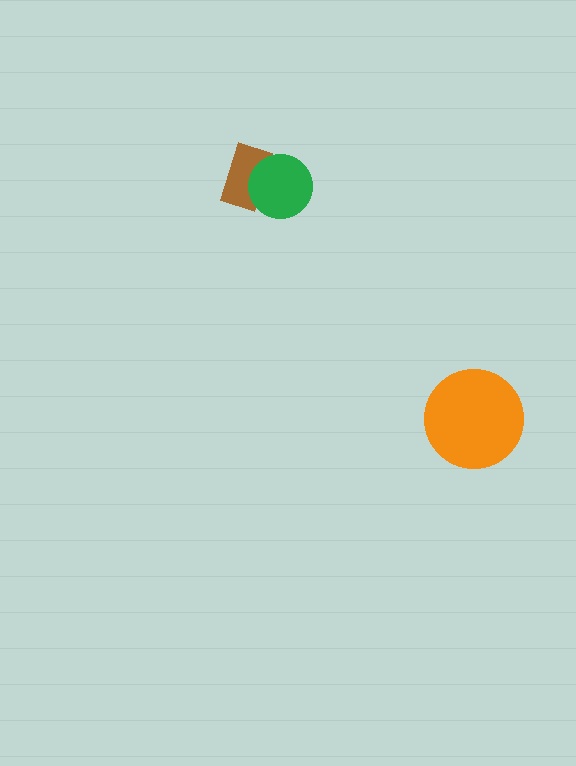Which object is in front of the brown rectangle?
The green circle is in front of the brown rectangle.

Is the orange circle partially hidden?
No, no other shape covers it.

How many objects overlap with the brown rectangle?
1 object overlaps with the brown rectangle.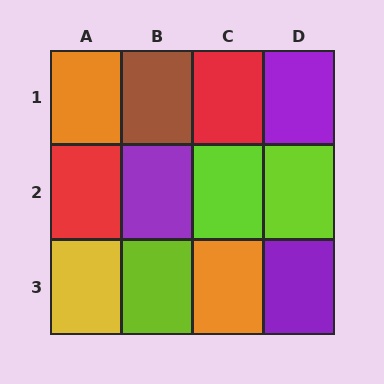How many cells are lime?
3 cells are lime.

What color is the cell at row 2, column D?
Lime.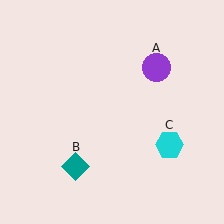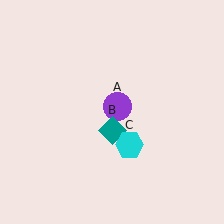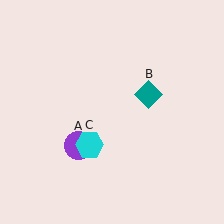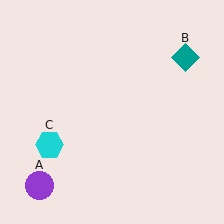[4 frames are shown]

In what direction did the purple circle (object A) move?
The purple circle (object A) moved down and to the left.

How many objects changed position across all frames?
3 objects changed position: purple circle (object A), teal diamond (object B), cyan hexagon (object C).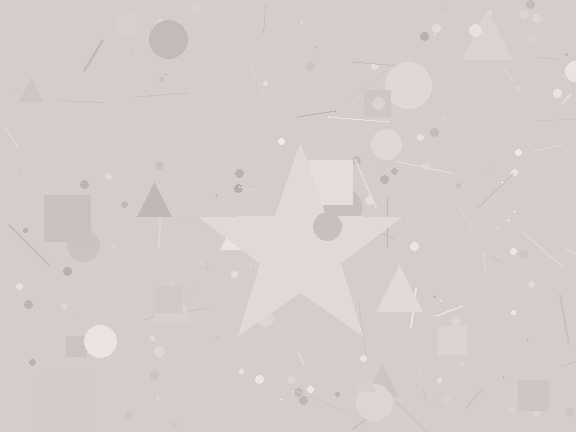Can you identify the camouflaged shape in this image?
The camouflaged shape is a star.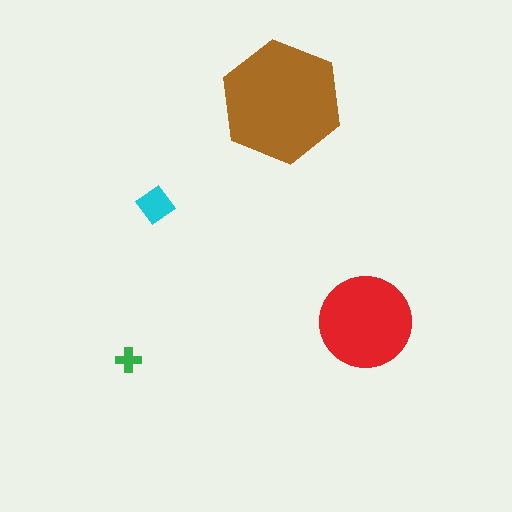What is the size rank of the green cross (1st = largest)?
4th.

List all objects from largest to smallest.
The brown hexagon, the red circle, the cyan diamond, the green cross.